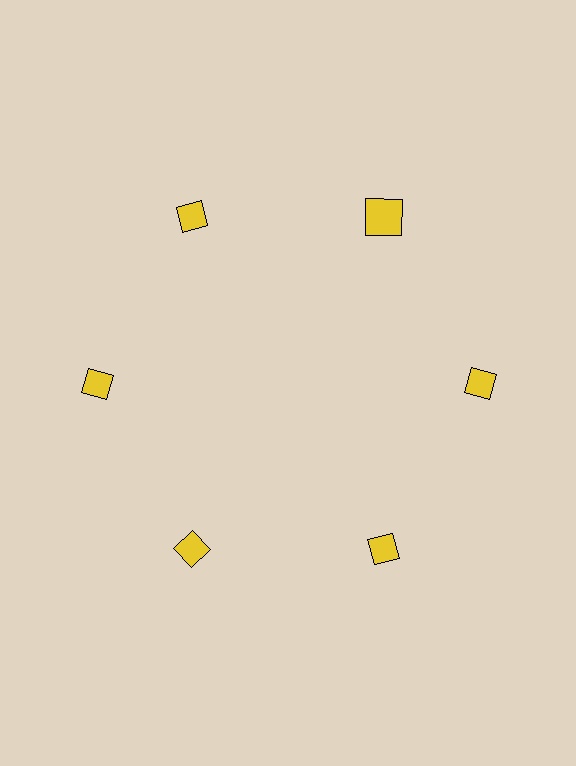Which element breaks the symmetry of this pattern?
The yellow square at roughly the 1 o'clock position breaks the symmetry. All other shapes are yellow diamonds.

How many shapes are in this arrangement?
There are 6 shapes arranged in a ring pattern.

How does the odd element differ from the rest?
It has a different shape: square instead of diamond.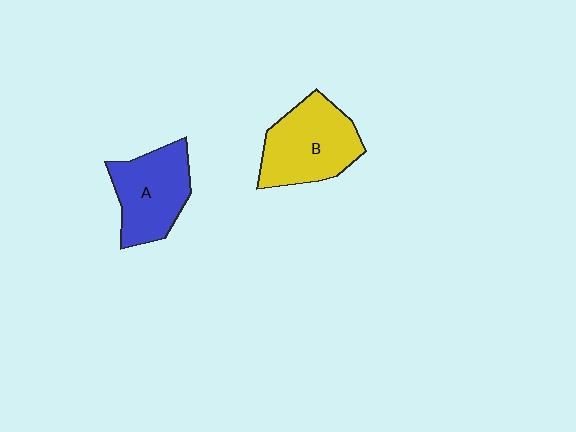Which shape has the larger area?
Shape B (yellow).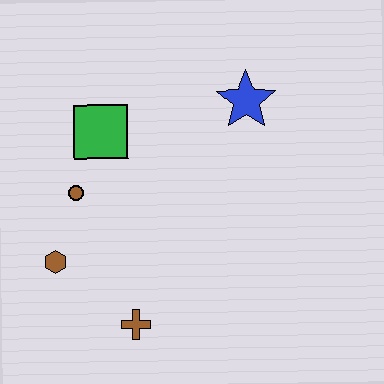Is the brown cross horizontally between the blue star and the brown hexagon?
Yes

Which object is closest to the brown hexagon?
The brown circle is closest to the brown hexagon.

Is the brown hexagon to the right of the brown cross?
No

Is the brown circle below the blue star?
Yes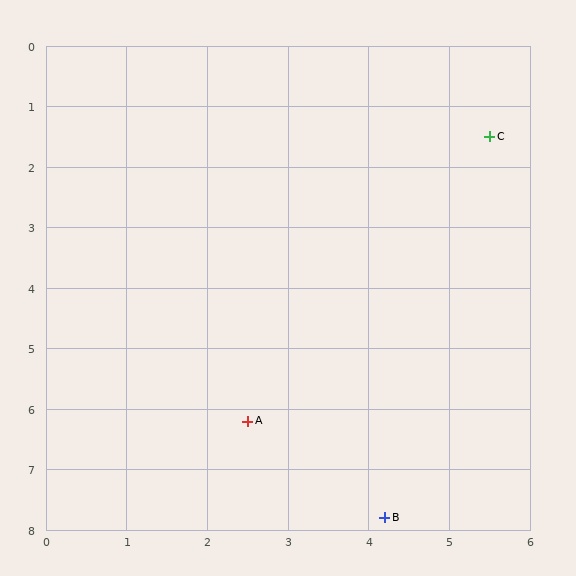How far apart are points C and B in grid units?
Points C and B are about 6.4 grid units apart.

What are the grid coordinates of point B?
Point B is at approximately (4.2, 7.8).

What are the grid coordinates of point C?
Point C is at approximately (5.5, 1.5).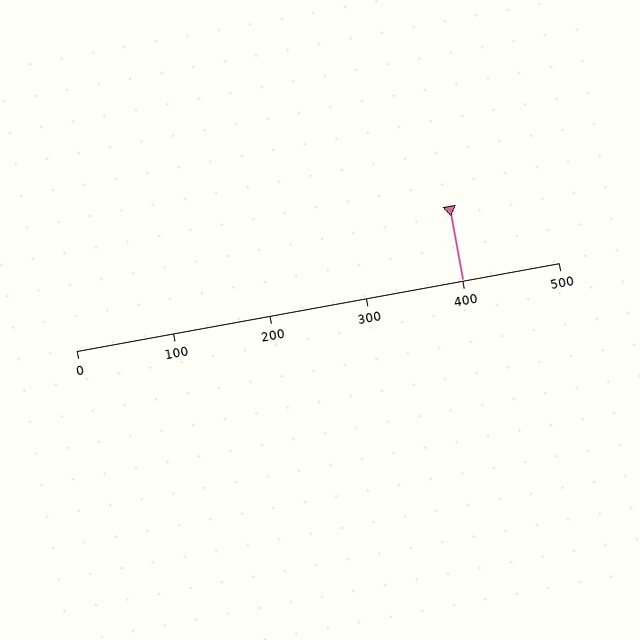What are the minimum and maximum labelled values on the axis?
The axis runs from 0 to 500.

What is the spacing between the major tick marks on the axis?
The major ticks are spaced 100 apart.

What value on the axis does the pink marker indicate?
The marker indicates approximately 400.